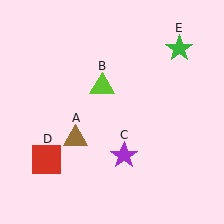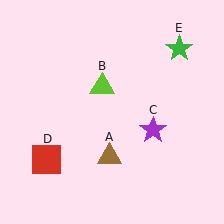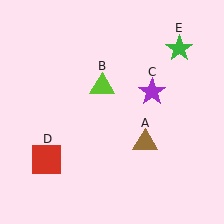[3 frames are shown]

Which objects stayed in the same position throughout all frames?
Lime triangle (object B) and red square (object D) and green star (object E) remained stationary.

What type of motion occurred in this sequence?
The brown triangle (object A), purple star (object C) rotated counterclockwise around the center of the scene.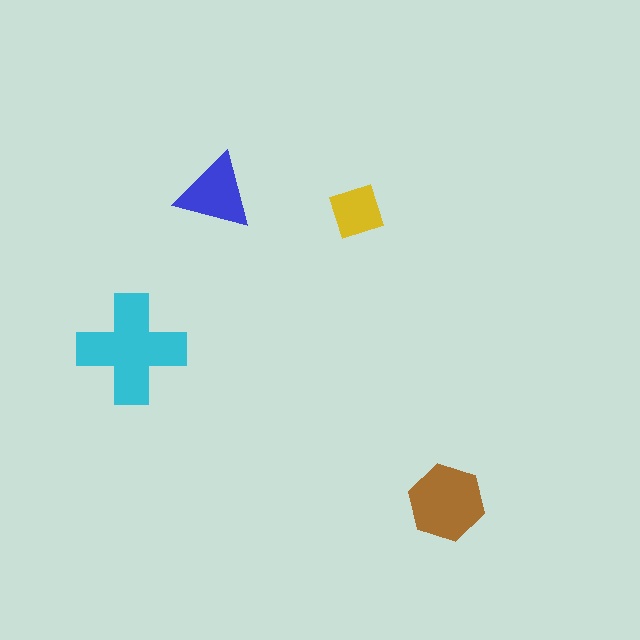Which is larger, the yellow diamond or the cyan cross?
The cyan cross.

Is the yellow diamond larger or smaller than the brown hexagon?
Smaller.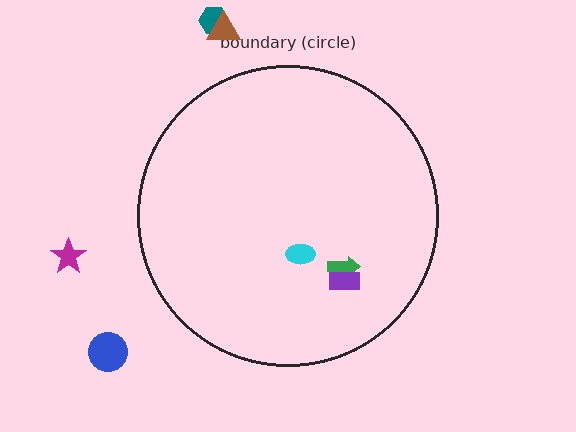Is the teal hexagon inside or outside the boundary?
Outside.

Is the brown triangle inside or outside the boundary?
Outside.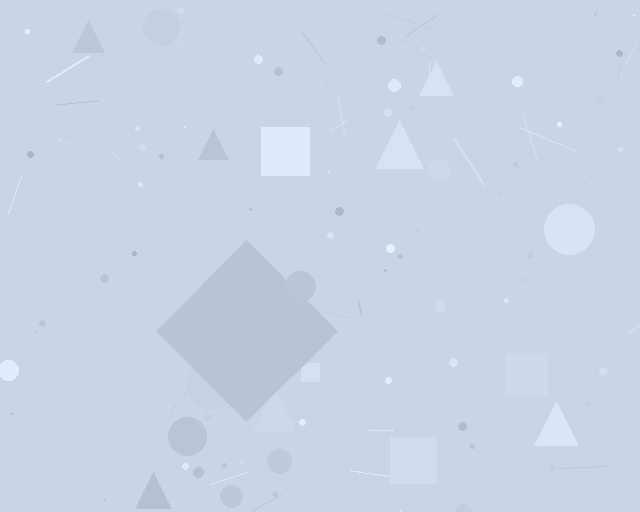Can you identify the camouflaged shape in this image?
The camouflaged shape is a diamond.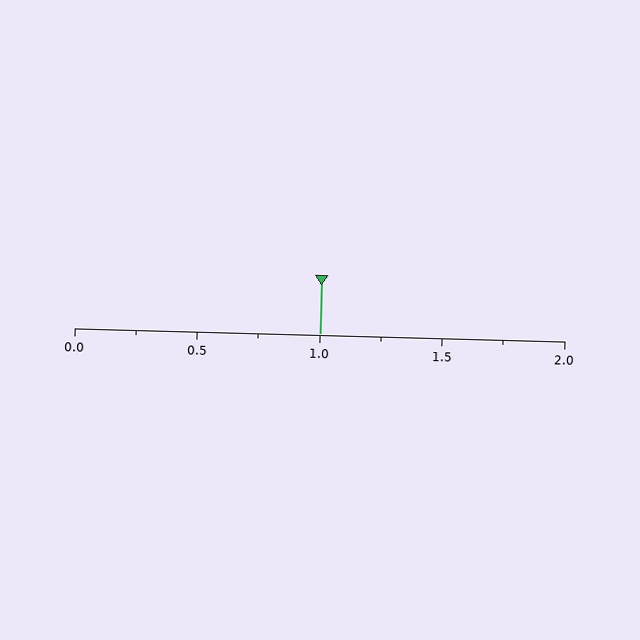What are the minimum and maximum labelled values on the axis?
The axis runs from 0.0 to 2.0.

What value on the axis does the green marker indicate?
The marker indicates approximately 1.